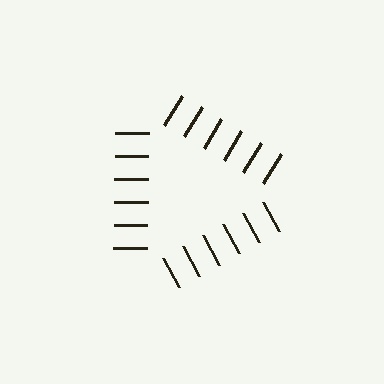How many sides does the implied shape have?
3 sides — the line-ends trace a triangle.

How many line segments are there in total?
18 — 6 along each of the 3 edges.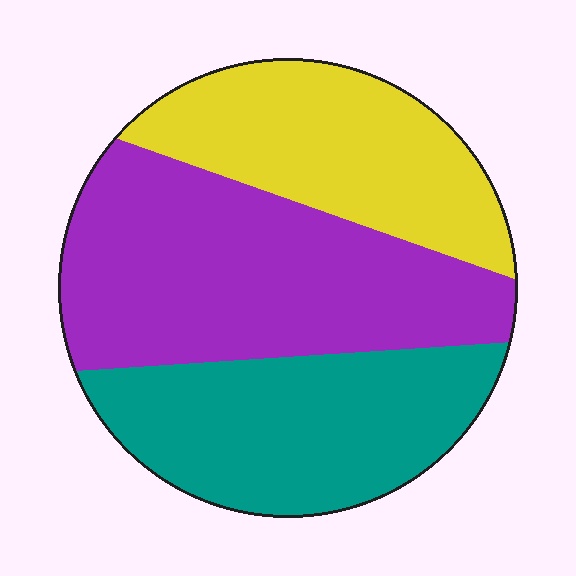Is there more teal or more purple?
Purple.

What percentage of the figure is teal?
Teal covers roughly 30% of the figure.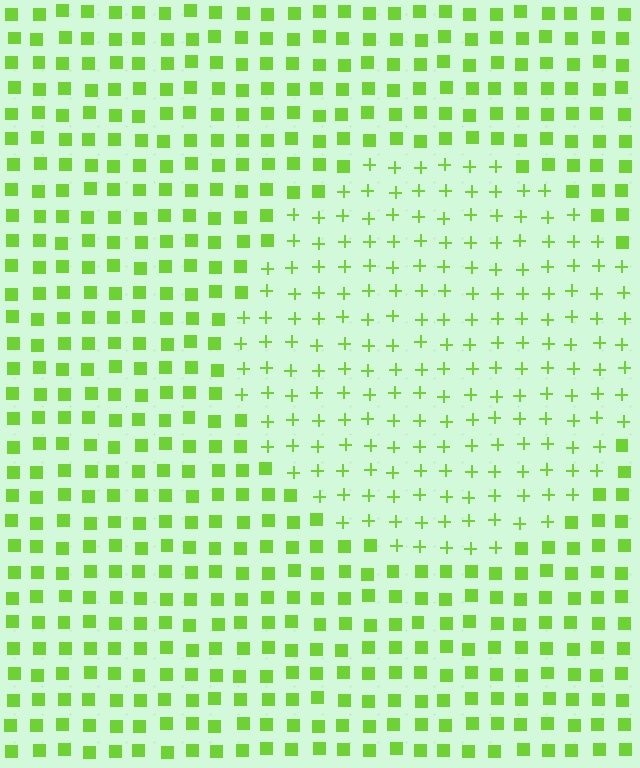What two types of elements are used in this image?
The image uses plus signs inside the circle region and squares outside it.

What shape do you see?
I see a circle.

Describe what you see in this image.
The image is filled with small lime elements arranged in a uniform grid. A circle-shaped region contains plus signs, while the surrounding area contains squares. The boundary is defined purely by the change in element shape.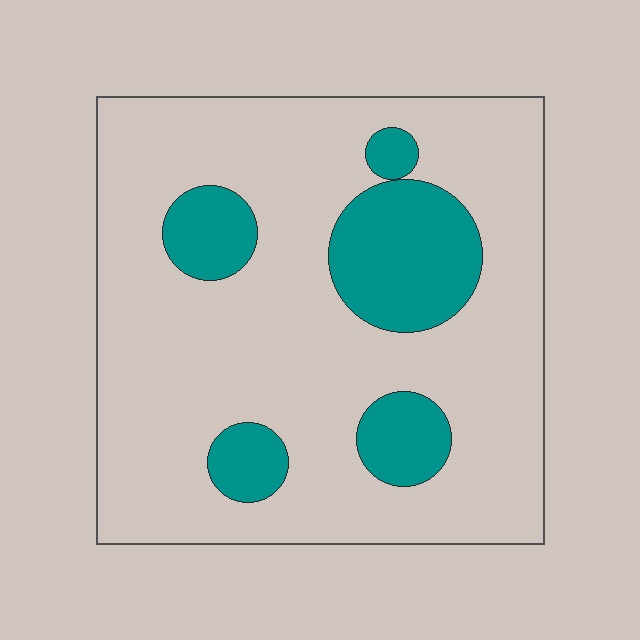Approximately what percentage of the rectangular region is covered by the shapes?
Approximately 20%.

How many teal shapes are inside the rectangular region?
5.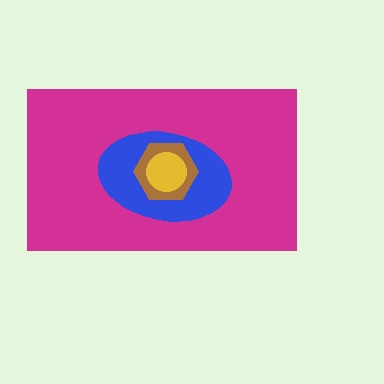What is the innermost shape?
The yellow circle.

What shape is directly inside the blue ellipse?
The brown hexagon.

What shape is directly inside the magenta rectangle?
The blue ellipse.